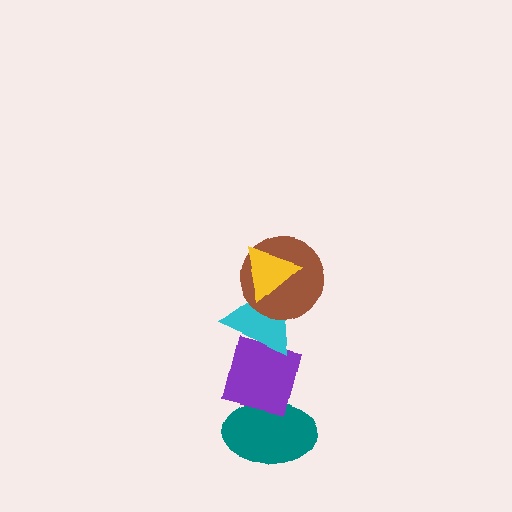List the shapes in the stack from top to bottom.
From top to bottom: the yellow triangle, the brown circle, the cyan triangle, the purple square, the teal ellipse.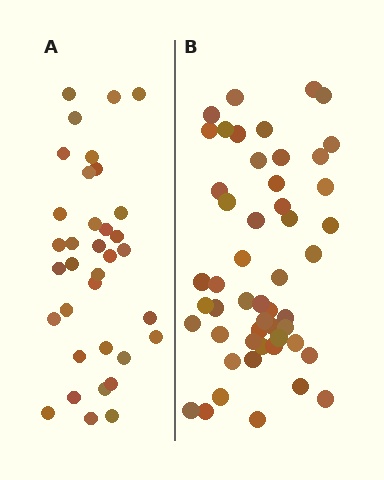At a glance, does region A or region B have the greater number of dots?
Region B (the right region) has more dots.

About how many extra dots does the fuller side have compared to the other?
Region B has approximately 15 more dots than region A.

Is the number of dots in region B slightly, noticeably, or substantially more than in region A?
Region B has substantially more. The ratio is roughly 1.5 to 1.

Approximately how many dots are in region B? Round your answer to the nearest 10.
About 50 dots. (The exact count is 51, which rounds to 50.)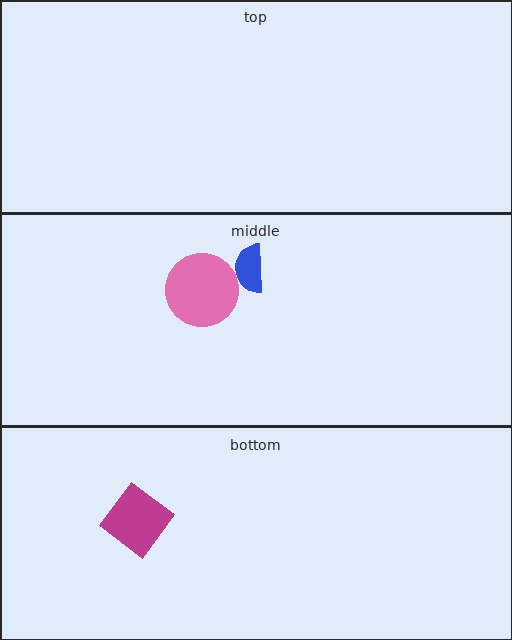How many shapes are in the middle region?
2.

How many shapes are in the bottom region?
1.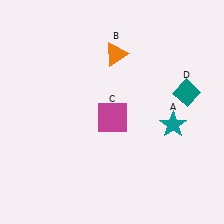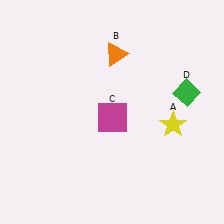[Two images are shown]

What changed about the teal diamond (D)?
In Image 1, D is teal. In Image 2, it changed to green.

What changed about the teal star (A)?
In Image 1, A is teal. In Image 2, it changed to yellow.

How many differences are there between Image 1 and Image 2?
There are 2 differences between the two images.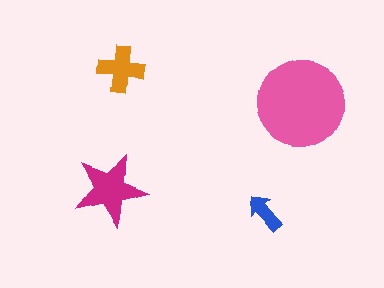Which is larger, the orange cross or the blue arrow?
The orange cross.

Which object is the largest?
The pink circle.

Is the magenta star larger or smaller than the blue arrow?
Larger.